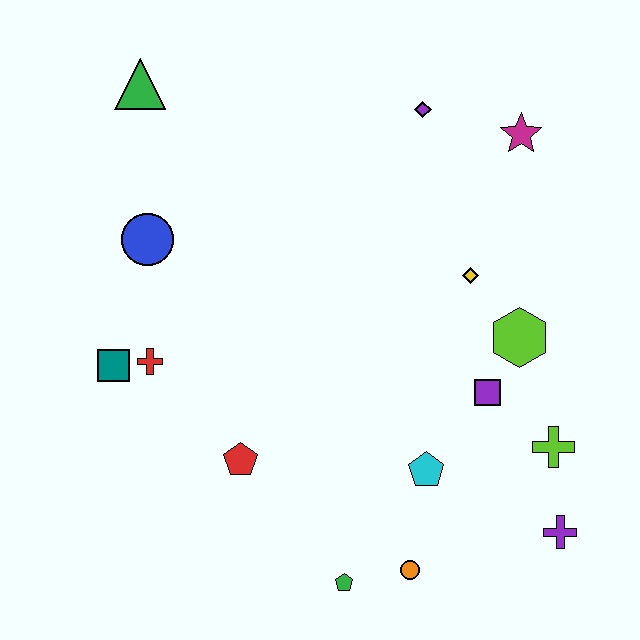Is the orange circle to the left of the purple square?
Yes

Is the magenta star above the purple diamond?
No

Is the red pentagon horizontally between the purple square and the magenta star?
No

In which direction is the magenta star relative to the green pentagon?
The magenta star is above the green pentagon.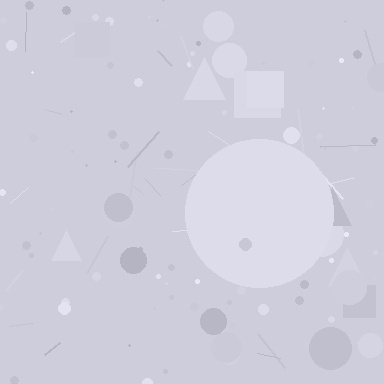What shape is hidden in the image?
A circle is hidden in the image.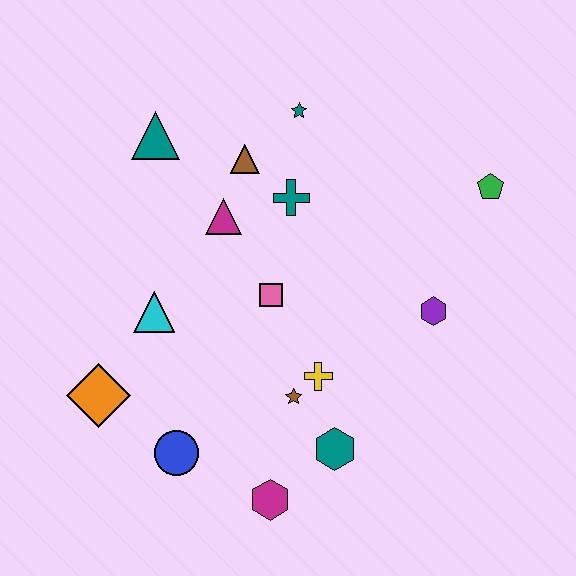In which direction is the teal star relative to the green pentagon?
The teal star is to the left of the green pentagon.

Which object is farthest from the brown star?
The teal triangle is farthest from the brown star.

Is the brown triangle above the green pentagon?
Yes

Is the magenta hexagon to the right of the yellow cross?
No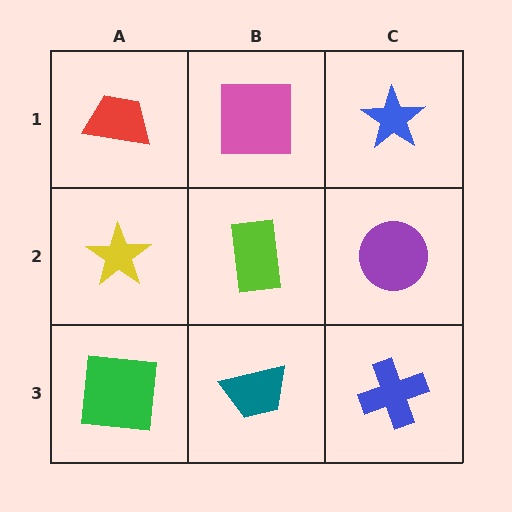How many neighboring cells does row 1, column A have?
2.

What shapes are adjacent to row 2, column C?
A blue star (row 1, column C), a blue cross (row 3, column C), a lime rectangle (row 2, column B).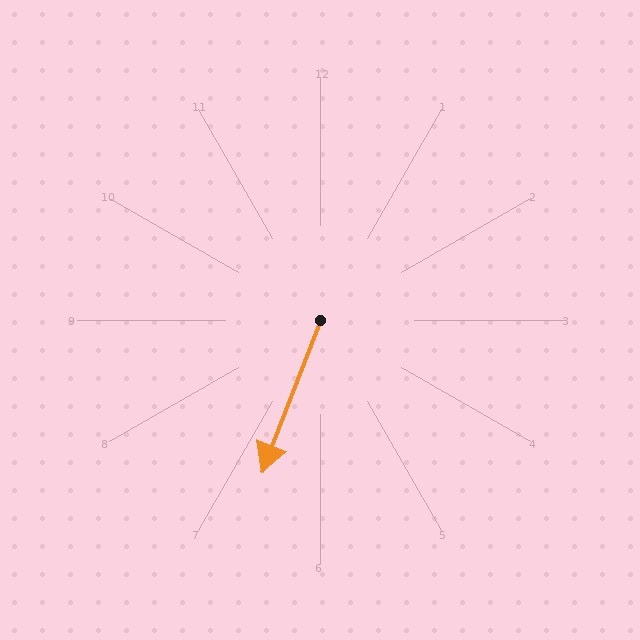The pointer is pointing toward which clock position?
Roughly 7 o'clock.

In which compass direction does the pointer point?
South.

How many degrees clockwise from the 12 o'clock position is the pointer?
Approximately 201 degrees.